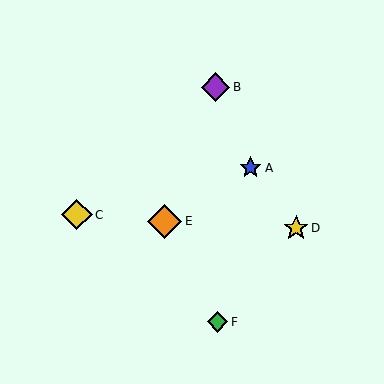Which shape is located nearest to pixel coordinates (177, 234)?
The orange diamond (labeled E) at (165, 221) is nearest to that location.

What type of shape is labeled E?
Shape E is an orange diamond.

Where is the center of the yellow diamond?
The center of the yellow diamond is at (77, 215).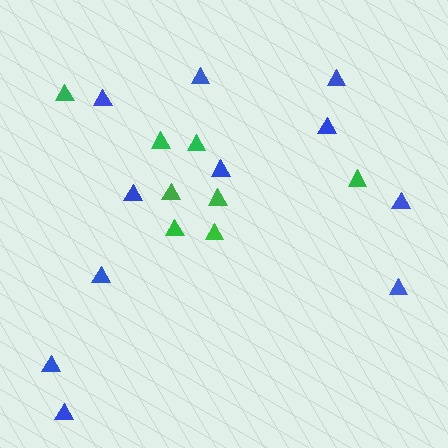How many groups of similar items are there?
There are 2 groups: one group of blue triangles (11) and one group of green triangles (8).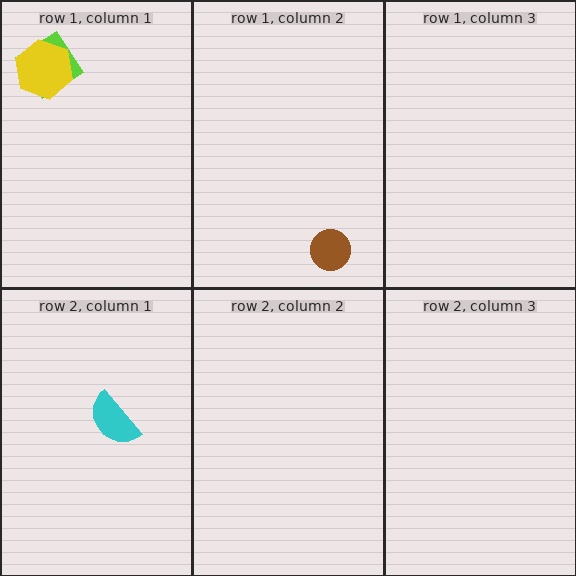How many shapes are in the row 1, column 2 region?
1.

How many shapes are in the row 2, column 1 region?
1.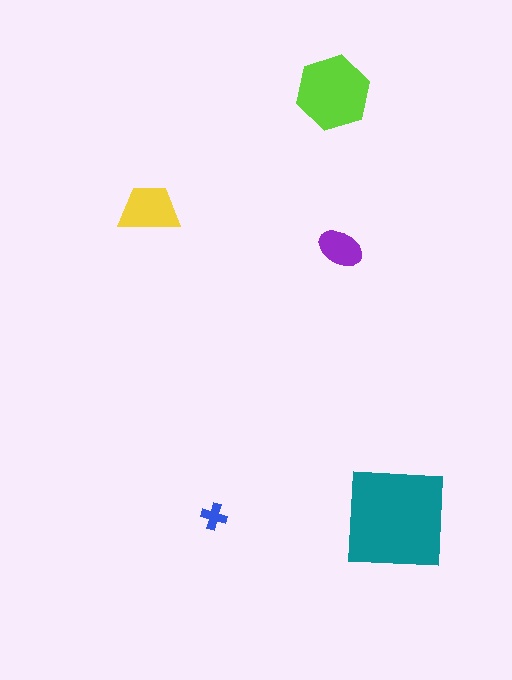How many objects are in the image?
There are 5 objects in the image.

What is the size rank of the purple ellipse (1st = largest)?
4th.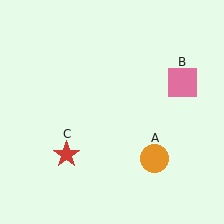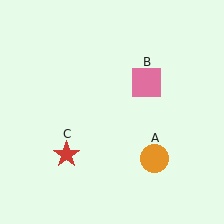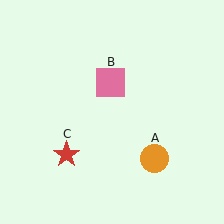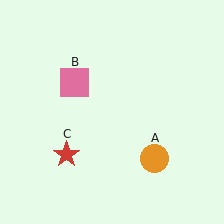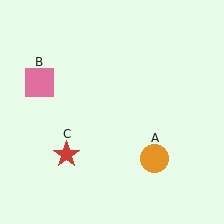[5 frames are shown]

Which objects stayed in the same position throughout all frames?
Orange circle (object A) and red star (object C) remained stationary.